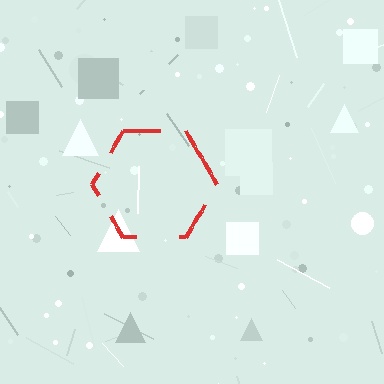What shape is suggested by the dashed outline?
The dashed outline suggests a hexagon.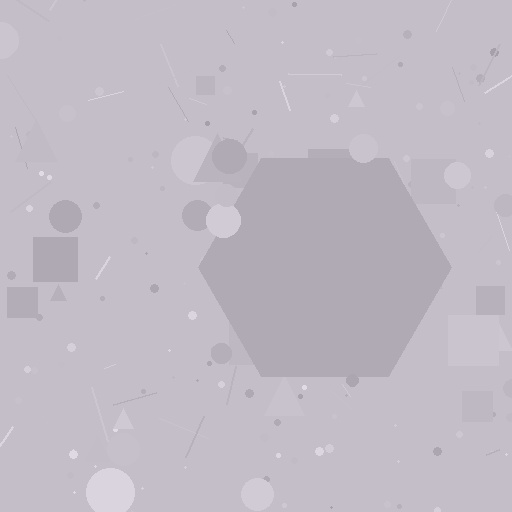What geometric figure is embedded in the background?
A hexagon is embedded in the background.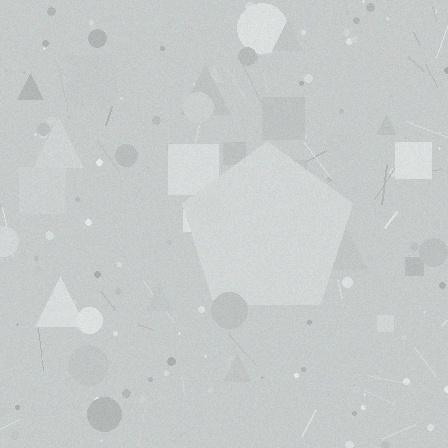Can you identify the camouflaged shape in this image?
The camouflaged shape is a pentagon.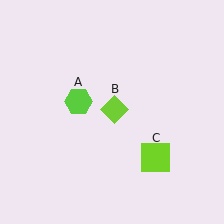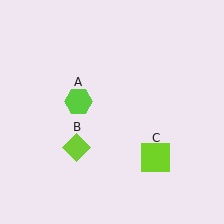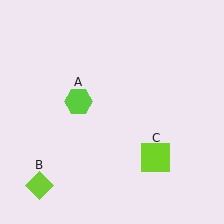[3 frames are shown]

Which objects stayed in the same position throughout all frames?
Lime hexagon (object A) and lime square (object C) remained stationary.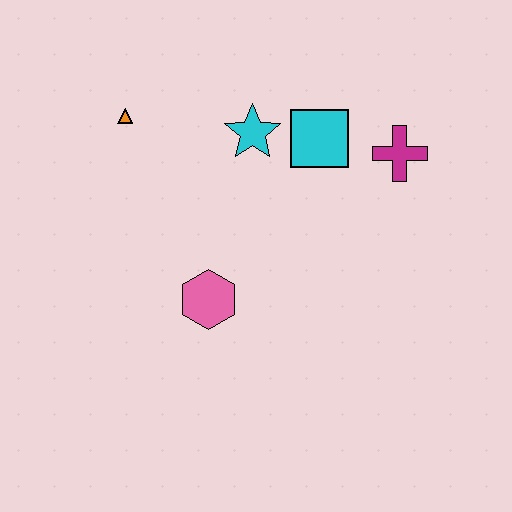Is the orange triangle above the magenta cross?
Yes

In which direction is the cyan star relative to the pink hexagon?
The cyan star is above the pink hexagon.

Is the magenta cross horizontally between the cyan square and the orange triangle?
No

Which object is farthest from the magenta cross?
The orange triangle is farthest from the magenta cross.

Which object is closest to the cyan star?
The cyan square is closest to the cyan star.